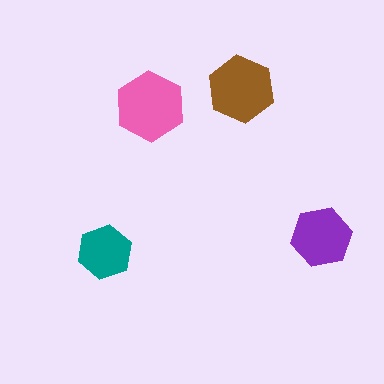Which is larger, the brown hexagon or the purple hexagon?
The brown one.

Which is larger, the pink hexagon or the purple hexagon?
The pink one.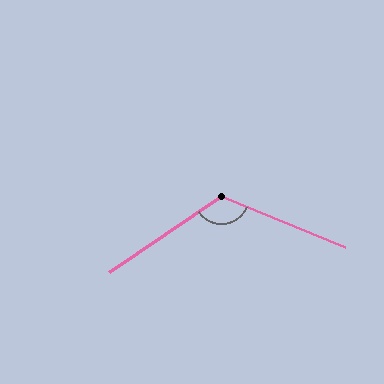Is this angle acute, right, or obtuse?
It is obtuse.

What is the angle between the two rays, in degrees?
Approximately 123 degrees.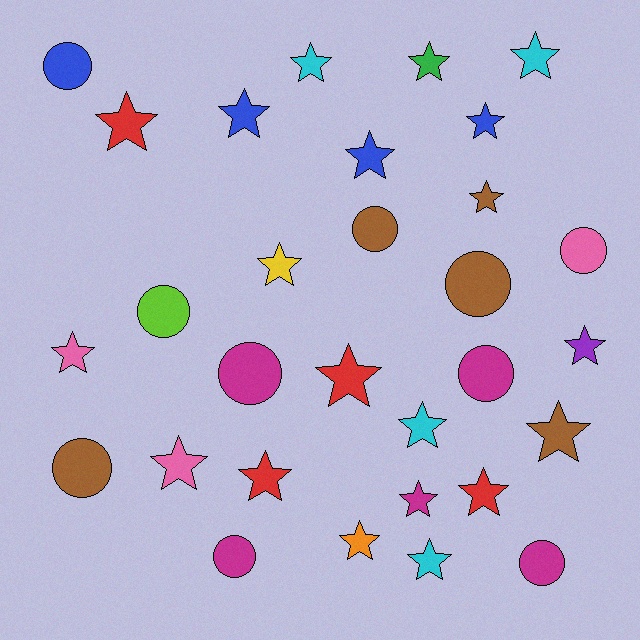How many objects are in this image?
There are 30 objects.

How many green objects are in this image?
There is 1 green object.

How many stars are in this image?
There are 20 stars.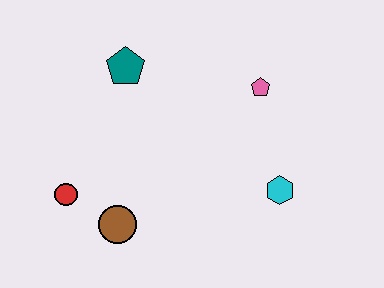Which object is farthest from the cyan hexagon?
The red circle is farthest from the cyan hexagon.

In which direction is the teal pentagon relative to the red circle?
The teal pentagon is above the red circle.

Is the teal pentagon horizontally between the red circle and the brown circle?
No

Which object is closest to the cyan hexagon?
The pink pentagon is closest to the cyan hexagon.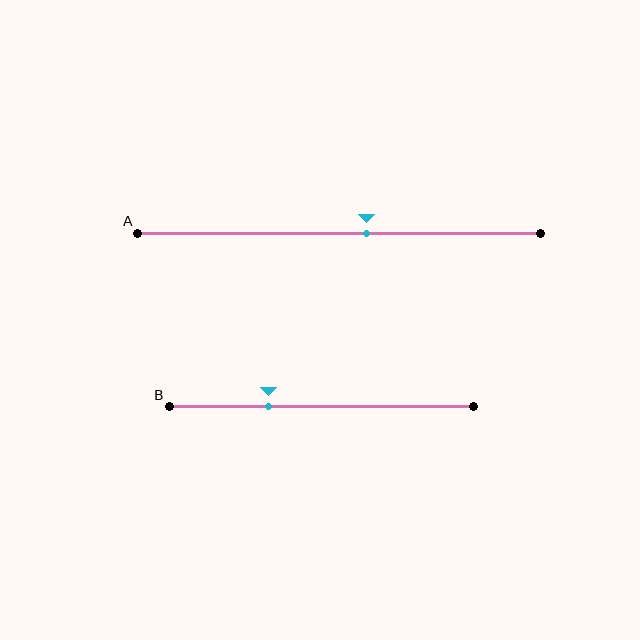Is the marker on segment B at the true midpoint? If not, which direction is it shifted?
No, the marker on segment B is shifted to the left by about 17% of the segment length.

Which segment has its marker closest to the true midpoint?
Segment A has its marker closest to the true midpoint.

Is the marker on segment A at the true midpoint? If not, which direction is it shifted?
No, the marker on segment A is shifted to the right by about 7% of the segment length.